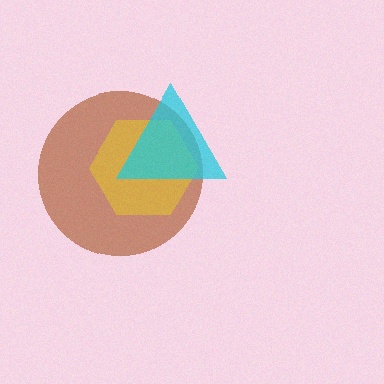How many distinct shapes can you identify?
There are 3 distinct shapes: a brown circle, a yellow hexagon, a cyan triangle.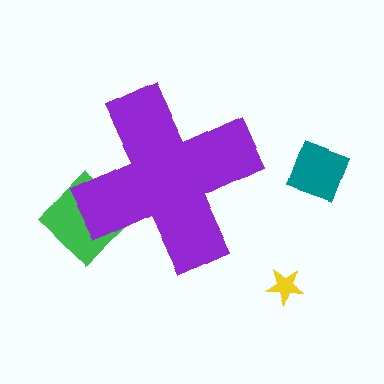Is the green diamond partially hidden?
Yes, the green diamond is partially hidden behind the purple cross.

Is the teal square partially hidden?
No, the teal square is fully visible.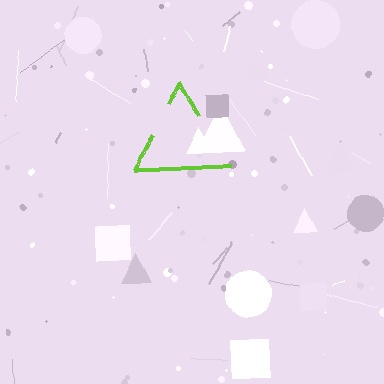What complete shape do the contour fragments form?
The contour fragments form a triangle.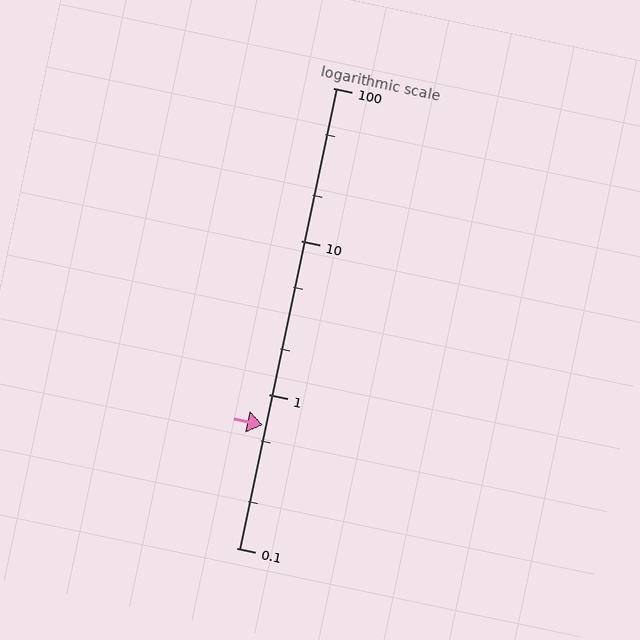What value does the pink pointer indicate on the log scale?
The pointer indicates approximately 0.63.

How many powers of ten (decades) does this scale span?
The scale spans 3 decades, from 0.1 to 100.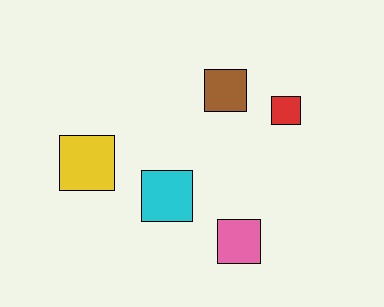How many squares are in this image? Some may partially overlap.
There are 5 squares.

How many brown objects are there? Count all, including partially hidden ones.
There is 1 brown object.